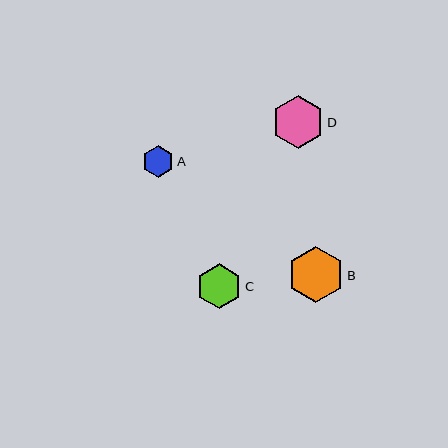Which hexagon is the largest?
Hexagon B is the largest with a size of approximately 56 pixels.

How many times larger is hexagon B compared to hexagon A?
Hexagon B is approximately 1.8 times the size of hexagon A.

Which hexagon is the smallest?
Hexagon A is the smallest with a size of approximately 32 pixels.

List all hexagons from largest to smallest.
From largest to smallest: B, D, C, A.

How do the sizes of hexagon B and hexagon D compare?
Hexagon B and hexagon D are approximately the same size.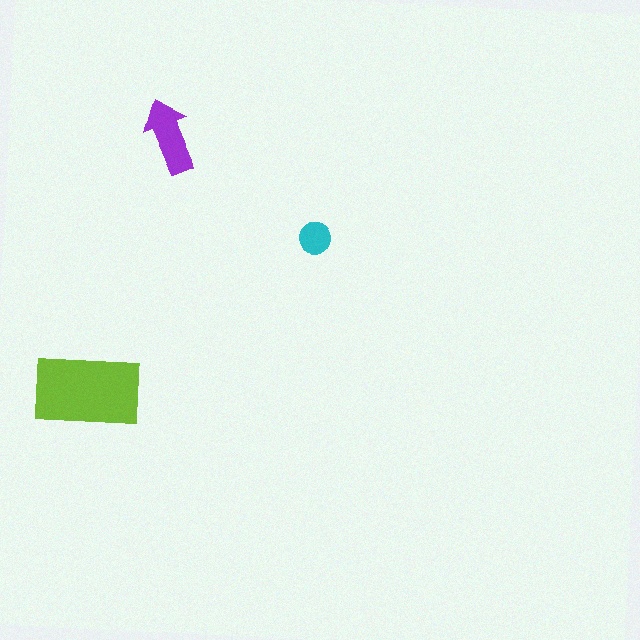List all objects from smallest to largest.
The cyan circle, the purple arrow, the lime rectangle.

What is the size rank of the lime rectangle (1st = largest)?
1st.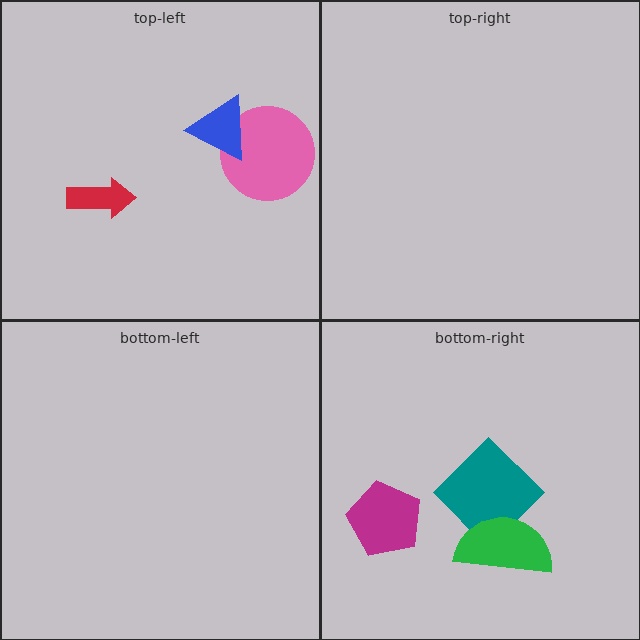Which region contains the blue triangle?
The top-left region.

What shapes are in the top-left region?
The red arrow, the pink circle, the blue triangle.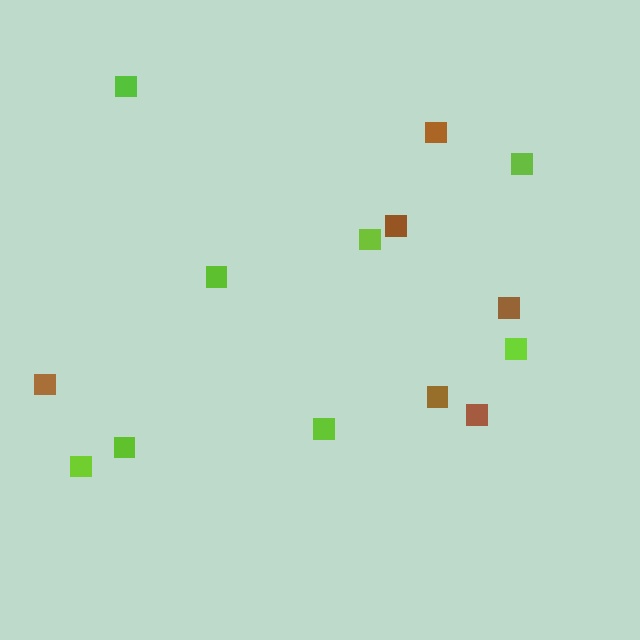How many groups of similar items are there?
There are 2 groups: one group of brown squares (6) and one group of lime squares (8).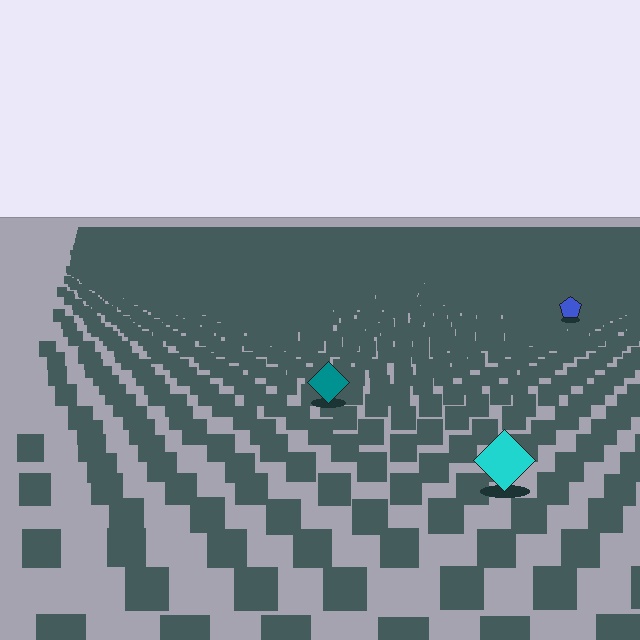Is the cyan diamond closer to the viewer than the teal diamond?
Yes. The cyan diamond is closer — you can tell from the texture gradient: the ground texture is coarser near it.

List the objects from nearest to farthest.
From nearest to farthest: the cyan diamond, the teal diamond, the blue pentagon.